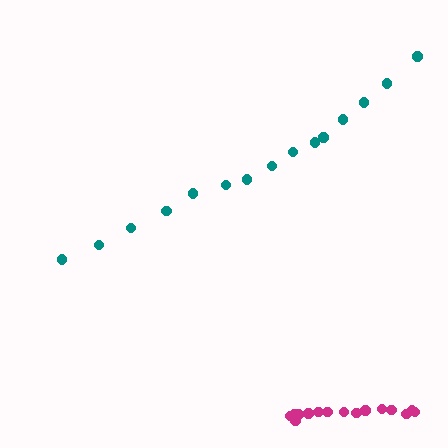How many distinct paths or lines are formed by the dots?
There are 2 distinct paths.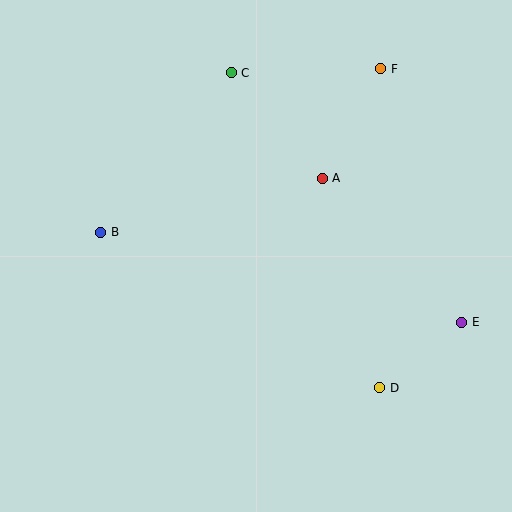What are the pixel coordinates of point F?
Point F is at (381, 69).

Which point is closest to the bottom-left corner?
Point B is closest to the bottom-left corner.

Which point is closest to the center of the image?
Point A at (322, 178) is closest to the center.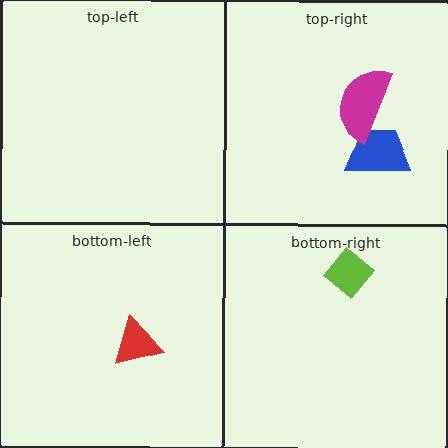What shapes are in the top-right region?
The blue trapezoid, the magenta semicircle.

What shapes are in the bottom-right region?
The lime diamond.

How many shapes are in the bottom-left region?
1.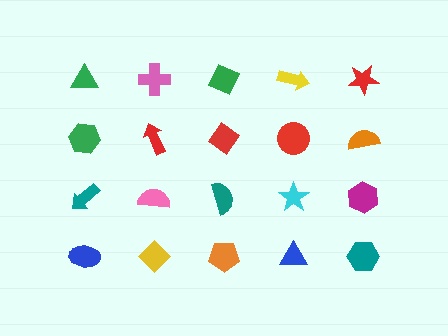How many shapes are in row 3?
5 shapes.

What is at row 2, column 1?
A green hexagon.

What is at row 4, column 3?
An orange pentagon.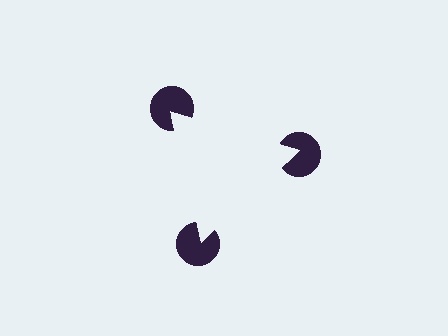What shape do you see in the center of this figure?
An illusory triangle — its edges are inferred from the aligned wedge cuts in the pac-man discs, not physically drawn.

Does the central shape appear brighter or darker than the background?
It typically appears slightly brighter than the background, even though no actual brightness change is drawn.